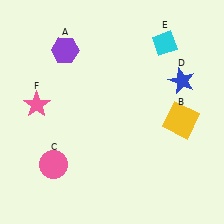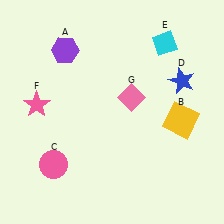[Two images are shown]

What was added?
A pink diamond (G) was added in Image 2.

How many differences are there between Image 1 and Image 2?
There is 1 difference between the two images.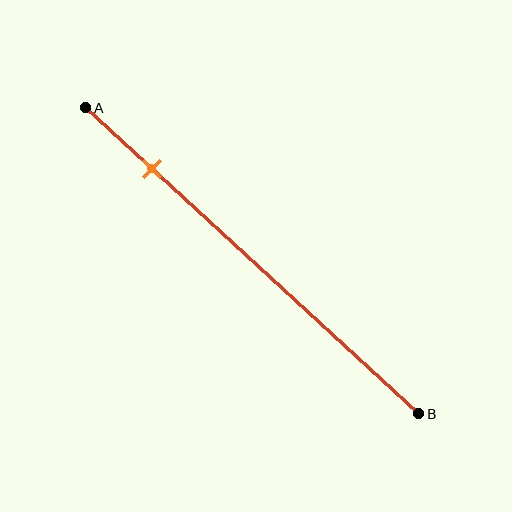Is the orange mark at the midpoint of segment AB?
No, the mark is at about 20% from A, not at the 50% midpoint.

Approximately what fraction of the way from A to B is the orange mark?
The orange mark is approximately 20% of the way from A to B.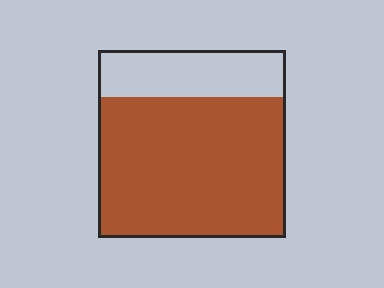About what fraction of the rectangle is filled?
About three quarters (3/4).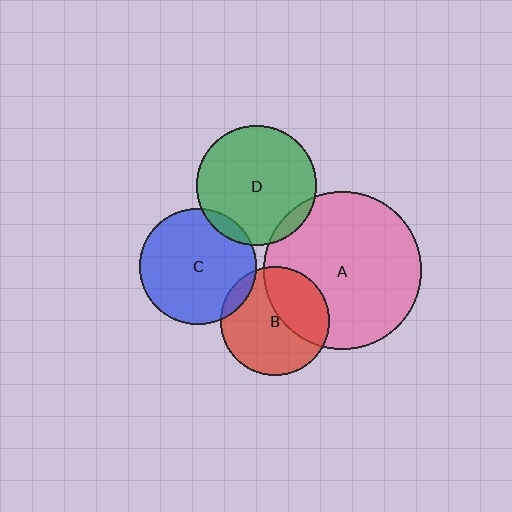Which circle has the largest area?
Circle A (pink).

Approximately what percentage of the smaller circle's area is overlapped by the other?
Approximately 35%.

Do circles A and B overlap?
Yes.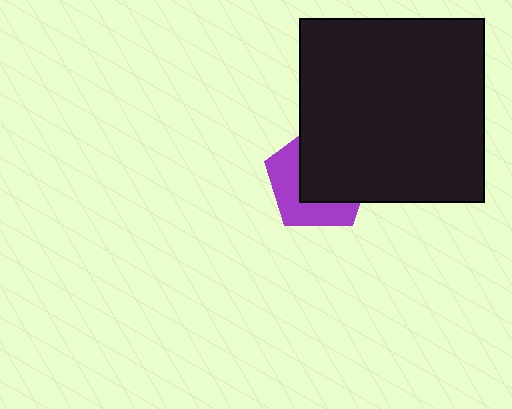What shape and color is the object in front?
The object in front is a black square.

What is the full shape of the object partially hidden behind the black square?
The partially hidden object is a purple pentagon.